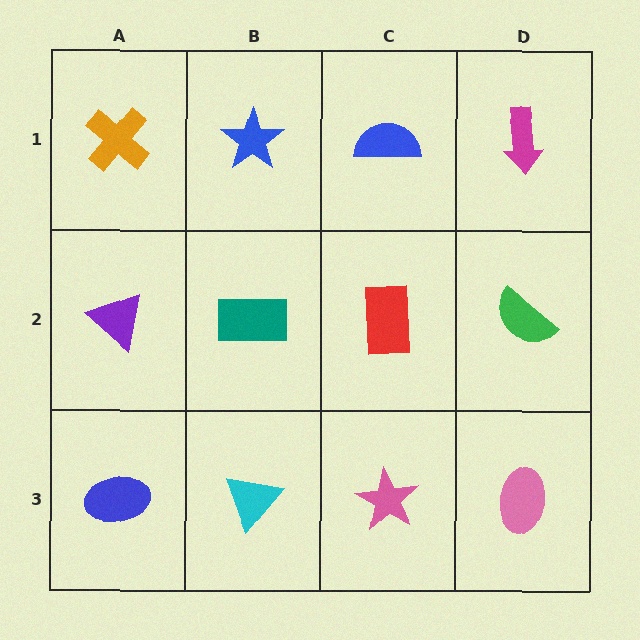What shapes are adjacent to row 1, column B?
A teal rectangle (row 2, column B), an orange cross (row 1, column A), a blue semicircle (row 1, column C).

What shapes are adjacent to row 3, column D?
A green semicircle (row 2, column D), a pink star (row 3, column C).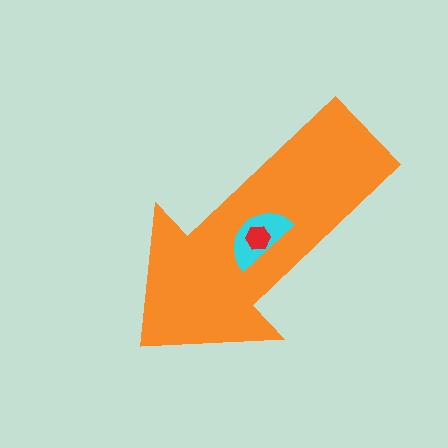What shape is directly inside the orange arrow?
The cyan semicircle.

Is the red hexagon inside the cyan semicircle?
Yes.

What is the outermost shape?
The orange arrow.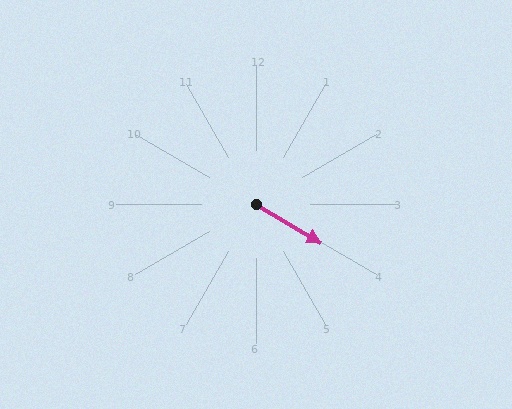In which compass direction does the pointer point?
Southeast.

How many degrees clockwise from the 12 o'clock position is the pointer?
Approximately 120 degrees.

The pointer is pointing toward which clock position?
Roughly 4 o'clock.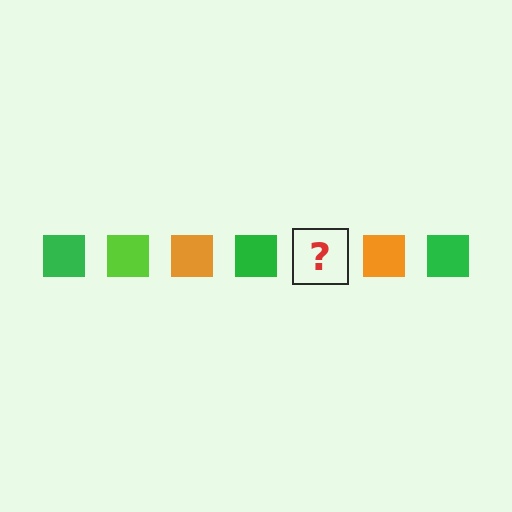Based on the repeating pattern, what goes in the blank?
The blank should be a lime square.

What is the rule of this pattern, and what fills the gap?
The rule is that the pattern cycles through green, lime, orange squares. The gap should be filled with a lime square.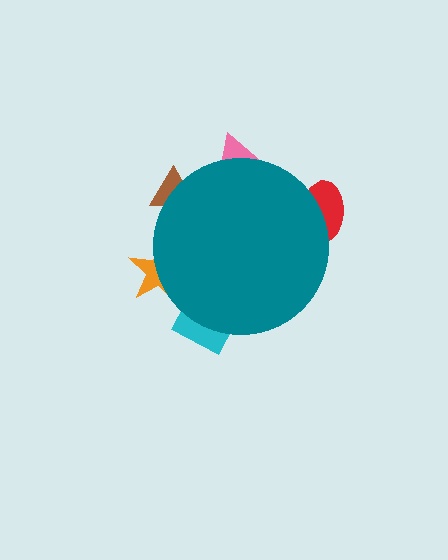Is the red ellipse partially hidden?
Yes, the red ellipse is partially hidden behind the teal circle.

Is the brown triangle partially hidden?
Yes, the brown triangle is partially hidden behind the teal circle.